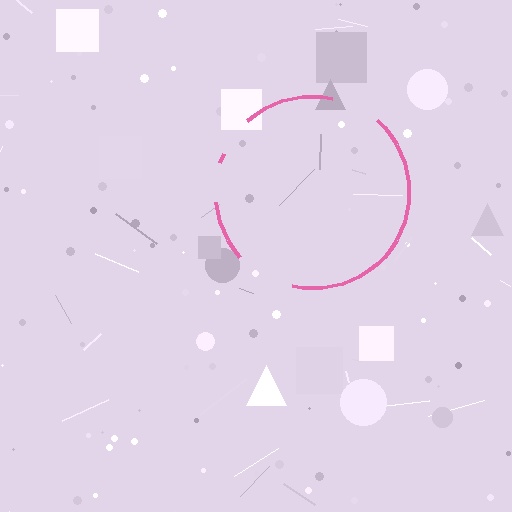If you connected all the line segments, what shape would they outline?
They would outline a circle.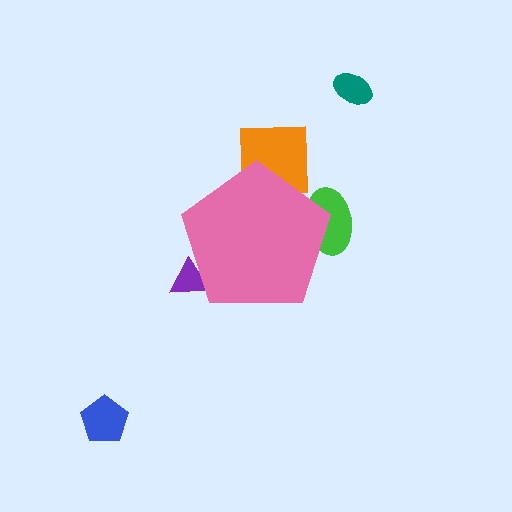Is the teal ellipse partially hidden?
No, the teal ellipse is fully visible.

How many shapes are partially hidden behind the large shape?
3 shapes are partially hidden.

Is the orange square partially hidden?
Yes, the orange square is partially hidden behind the pink pentagon.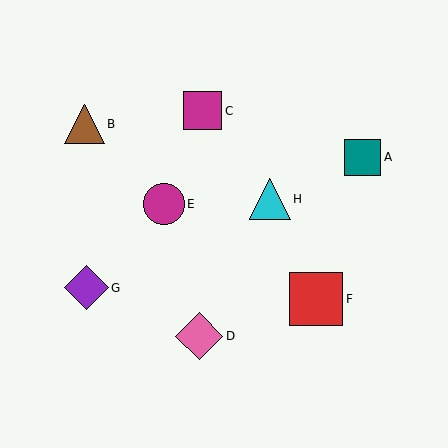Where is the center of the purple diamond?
The center of the purple diamond is at (86, 288).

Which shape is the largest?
The red square (labeled F) is the largest.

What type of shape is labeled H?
Shape H is a cyan triangle.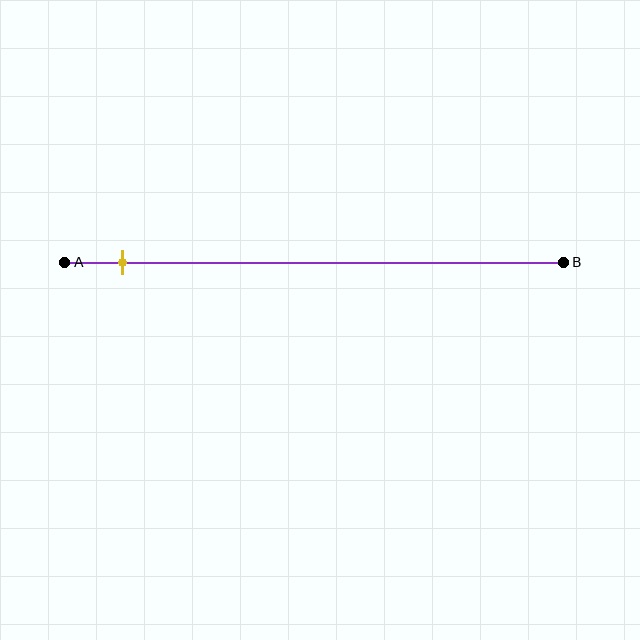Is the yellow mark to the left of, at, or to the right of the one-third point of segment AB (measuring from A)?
The yellow mark is to the left of the one-third point of segment AB.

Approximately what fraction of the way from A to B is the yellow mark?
The yellow mark is approximately 10% of the way from A to B.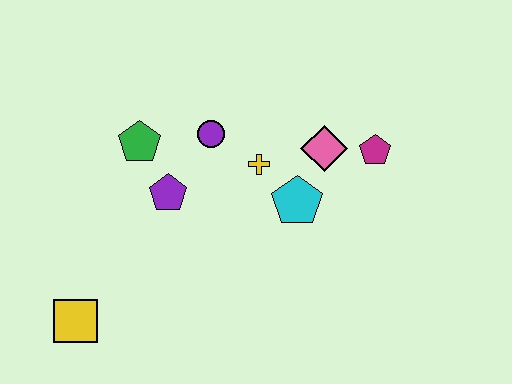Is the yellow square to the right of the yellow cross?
No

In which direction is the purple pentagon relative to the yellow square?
The purple pentagon is above the yellow square.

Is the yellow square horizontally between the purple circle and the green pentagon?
No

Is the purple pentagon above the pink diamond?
No